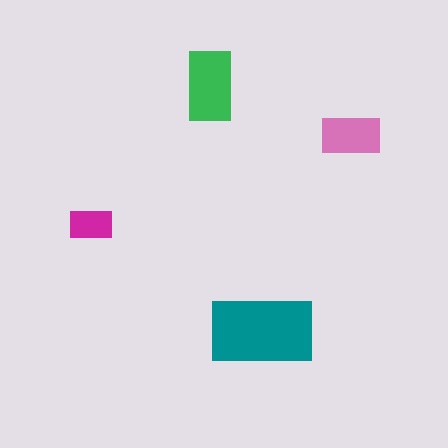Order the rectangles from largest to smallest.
the teal one, the green one, the pink one, the magenta one.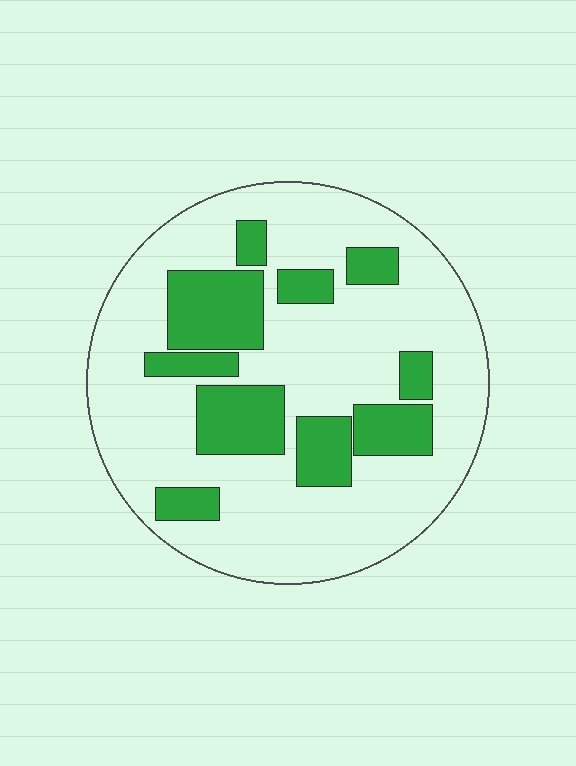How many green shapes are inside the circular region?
10.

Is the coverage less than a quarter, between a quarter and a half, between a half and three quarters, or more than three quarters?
Between a quarter and a half.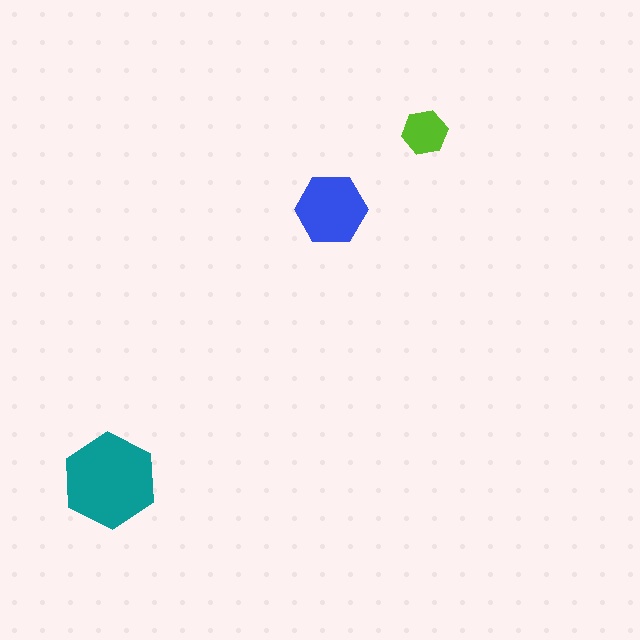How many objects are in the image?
There are 3 objects in the image.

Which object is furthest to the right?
The lime hexagon is rightmost.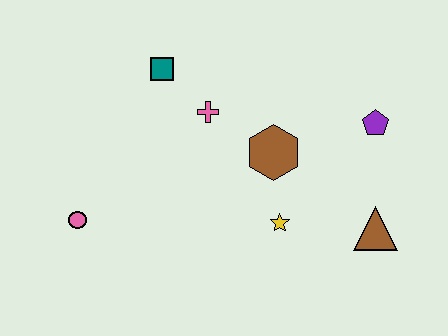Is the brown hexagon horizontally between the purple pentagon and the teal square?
Yes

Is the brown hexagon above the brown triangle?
Yes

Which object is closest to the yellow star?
The brown hexagon is closest to the yellow star.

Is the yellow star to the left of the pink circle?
No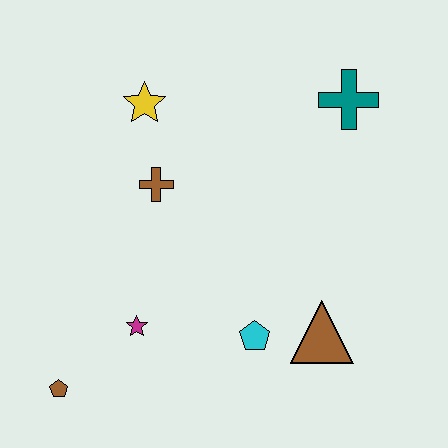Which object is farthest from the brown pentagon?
The teal cross is farthest from the brown pentagon.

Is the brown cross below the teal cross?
Yes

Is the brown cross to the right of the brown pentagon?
Yes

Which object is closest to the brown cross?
The yellow star is closest to the brown cross.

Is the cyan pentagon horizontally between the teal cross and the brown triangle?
No